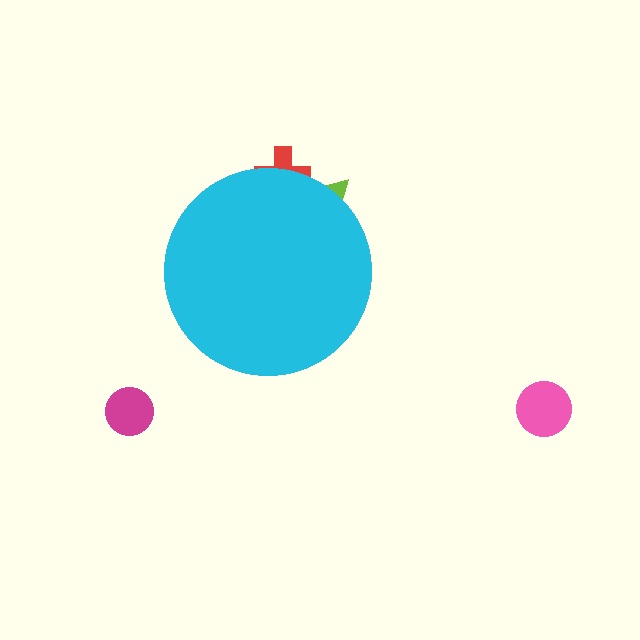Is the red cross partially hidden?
Yes, the red cross is partially hidden behind the cyan circle.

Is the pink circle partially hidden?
No, the pink circle is fully visible.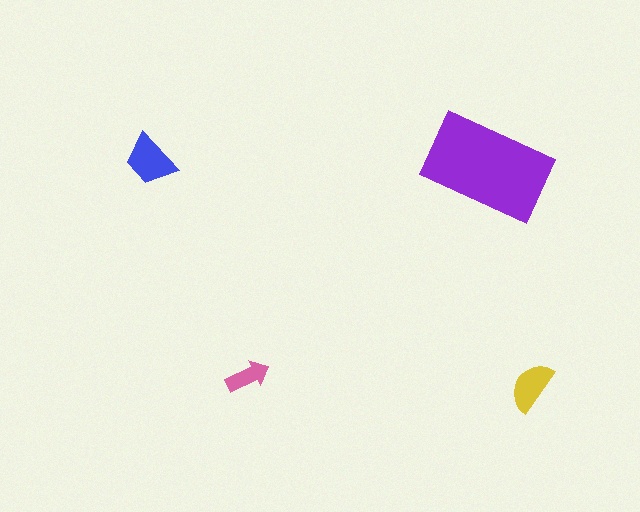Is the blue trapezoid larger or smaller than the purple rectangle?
Smaller.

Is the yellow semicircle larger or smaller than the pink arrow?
Larger.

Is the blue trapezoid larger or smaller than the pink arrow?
Larger.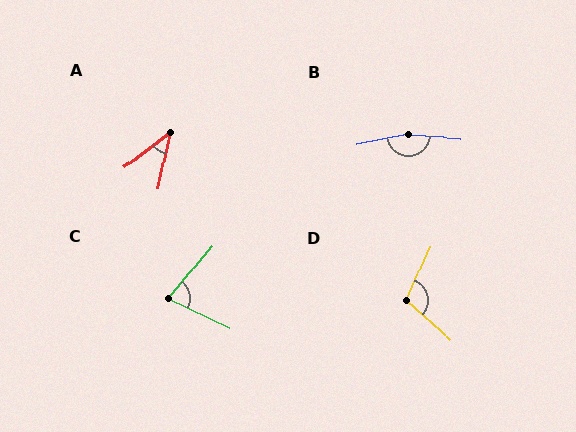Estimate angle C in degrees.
Approximately 76 degrees.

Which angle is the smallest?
A, at approximately 41 degrees.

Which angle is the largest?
B, at approximately 164 degrees.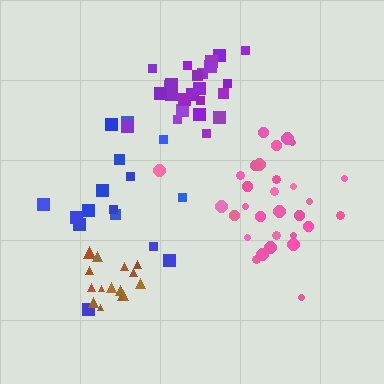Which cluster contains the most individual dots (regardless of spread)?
Pink (30).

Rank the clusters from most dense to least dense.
purple, brown, pink, blue.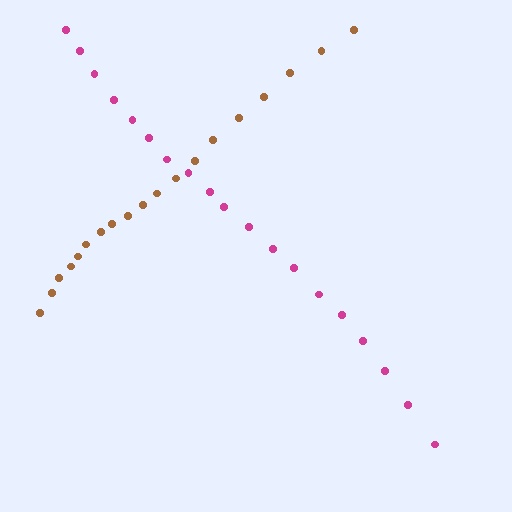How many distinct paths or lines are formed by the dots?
There are 2 distinct paths.